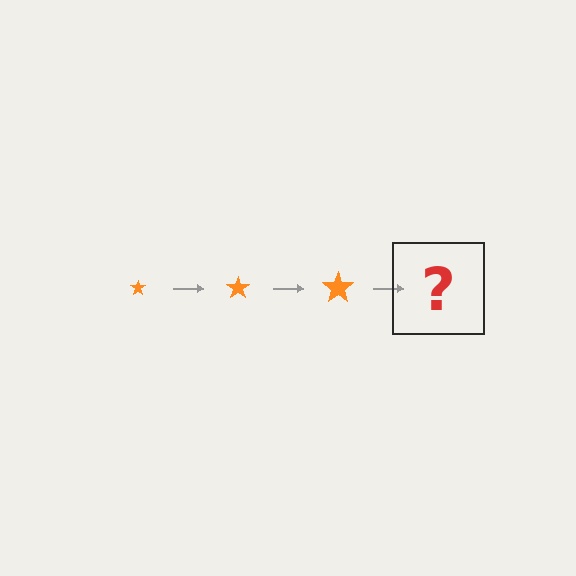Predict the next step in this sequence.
The next step is an orange star, larger than the previous one.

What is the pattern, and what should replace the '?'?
The pattern is that the star gets progressively larger each step. The '?' should be an orange star, larger than the previous one.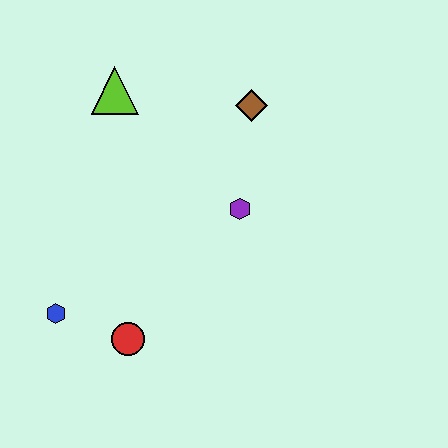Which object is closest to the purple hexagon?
The brown diamond is closest to the purple hexagon.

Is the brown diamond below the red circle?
No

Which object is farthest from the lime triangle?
The red circle is farthest from the lime triangle.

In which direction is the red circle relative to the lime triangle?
The red circle is below the lime triangle.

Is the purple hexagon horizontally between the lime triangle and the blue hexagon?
No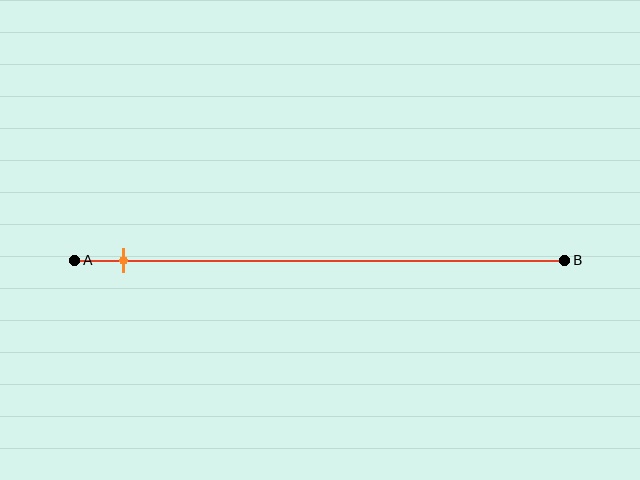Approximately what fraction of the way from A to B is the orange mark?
The orange mark is approximately 10% of the way from A to B.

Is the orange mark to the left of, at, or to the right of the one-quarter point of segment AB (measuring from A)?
The orange mark is to the left of the one-quarter point of segment AB.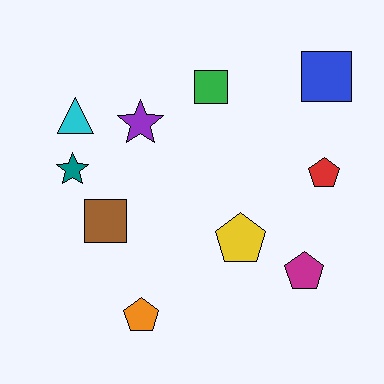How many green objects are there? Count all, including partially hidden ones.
There is 1 green object.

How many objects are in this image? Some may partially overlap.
There are 10 objects.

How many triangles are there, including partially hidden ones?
There is 1 triangle.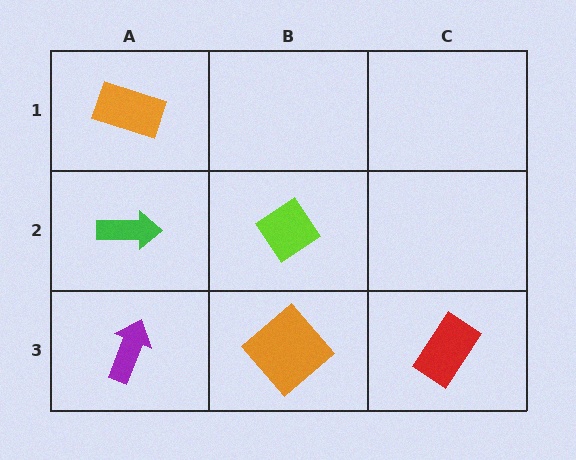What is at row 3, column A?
A purple arrow.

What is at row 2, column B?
A lime diamond.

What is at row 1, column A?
An orange rectangle.